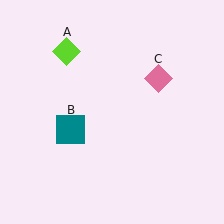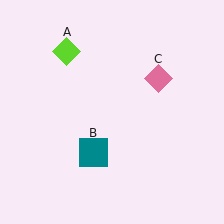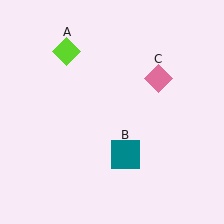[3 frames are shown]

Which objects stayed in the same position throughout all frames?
Lime diamond (object A) and pink diamond (object C) remained stationary.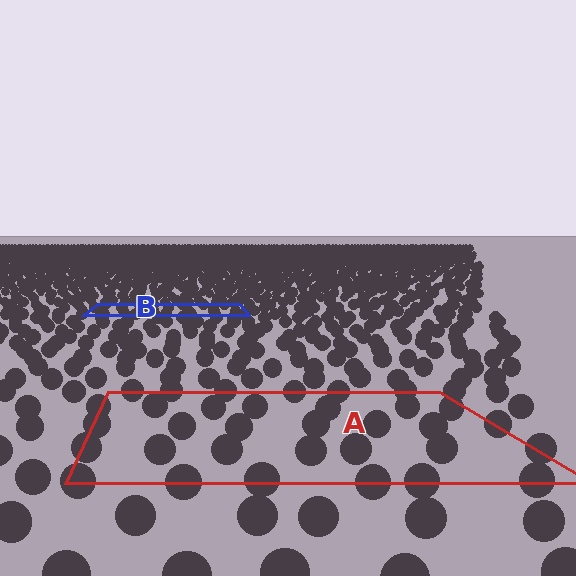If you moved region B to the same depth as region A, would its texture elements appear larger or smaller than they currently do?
They would appear larger. At a closer depth, the same texture elements are projected at a bigger on-screen size.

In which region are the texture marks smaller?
The texture marks are smaller in region B, because it is farther away.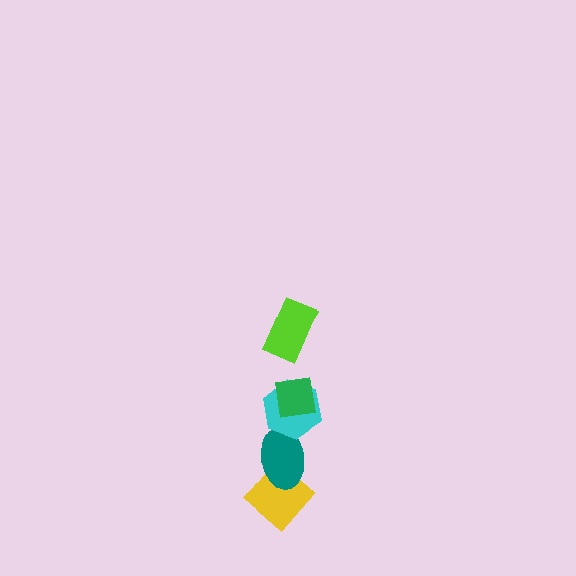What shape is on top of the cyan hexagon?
The green square is on top of the cyan hexagon.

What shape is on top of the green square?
The lime rectangle is on top of the green square.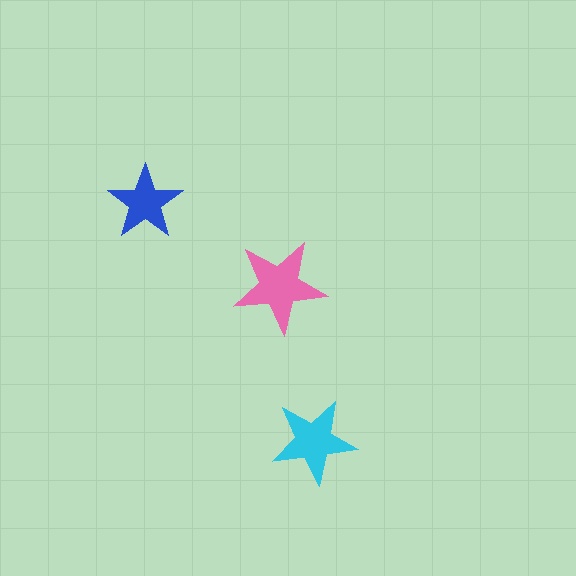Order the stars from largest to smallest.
the pink one, the cyan one, the blue one.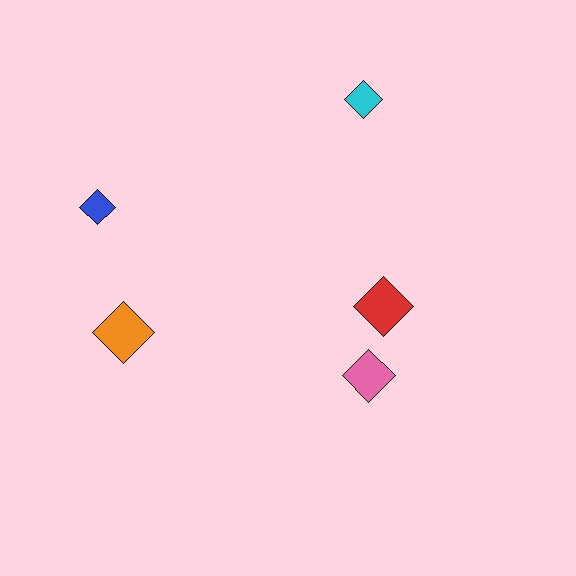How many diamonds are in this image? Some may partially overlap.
There are 5 diamonds.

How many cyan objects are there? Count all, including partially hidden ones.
There is 1 cyan object.